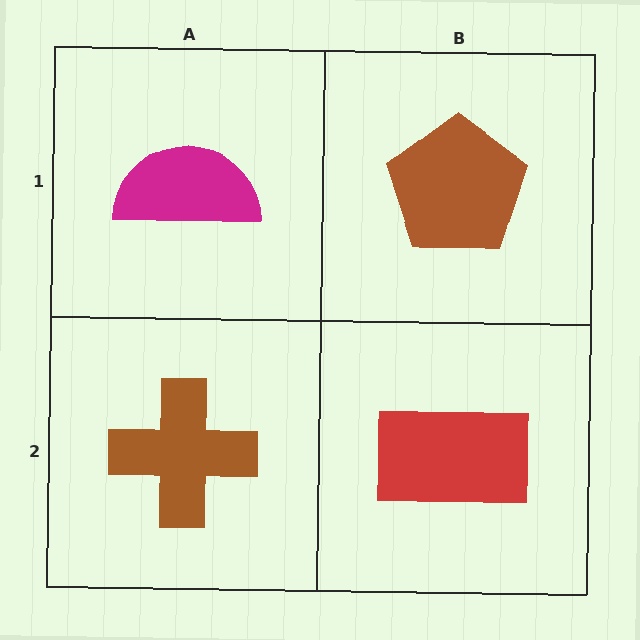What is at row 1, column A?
A magenta semicircle.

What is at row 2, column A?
A brown cross.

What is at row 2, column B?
A red rectangle.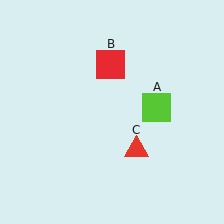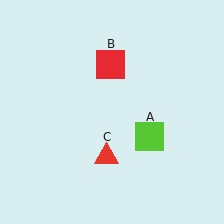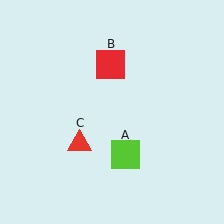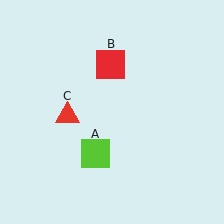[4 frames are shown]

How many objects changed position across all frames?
2 objects changed position: lime square (object A), red triangle (object C).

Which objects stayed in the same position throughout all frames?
Red square (object B) remained stationary.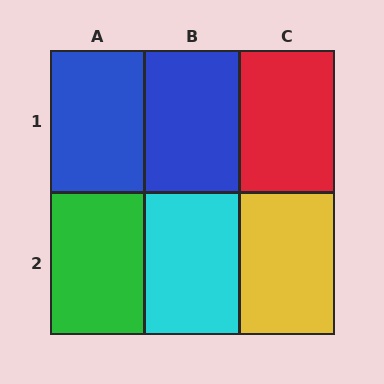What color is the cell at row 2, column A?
Green.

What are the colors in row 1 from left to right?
Blue, blue, red.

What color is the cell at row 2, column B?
Cyan.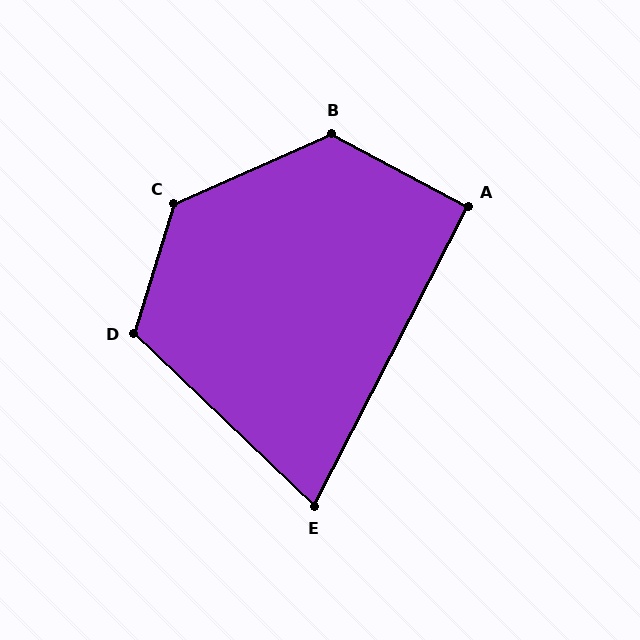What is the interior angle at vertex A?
Approximately 91 degrees (approximately right).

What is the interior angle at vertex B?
Approximately 128 degrees (obtuse).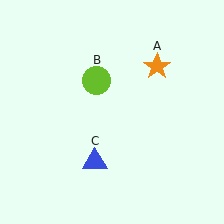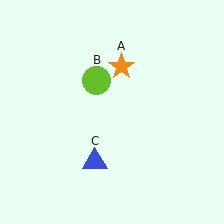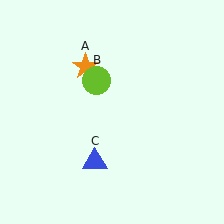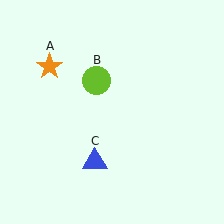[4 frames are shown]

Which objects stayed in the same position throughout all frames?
Lime circle (object B) and blue triangle (object C) remained stationary.